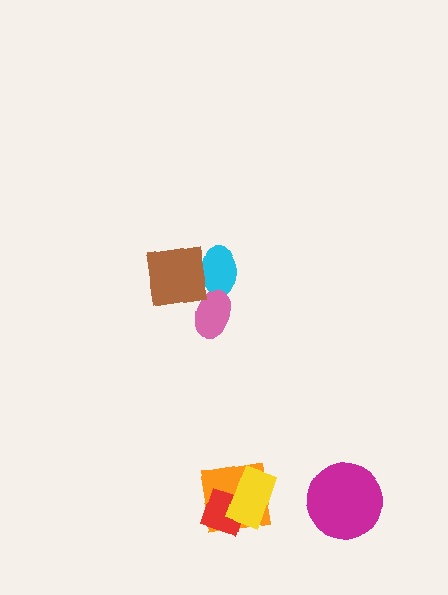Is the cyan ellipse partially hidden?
Yes, it is partially covered by another shape.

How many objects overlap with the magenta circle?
0 objects overlap with the magenta circle.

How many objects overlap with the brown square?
2 objects overlap with the brown square.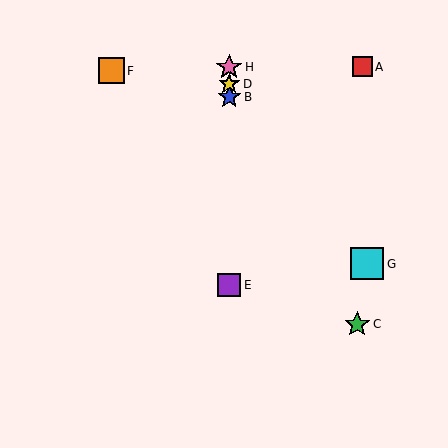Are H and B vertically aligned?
Yes, both are at x≈229.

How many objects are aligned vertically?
4 objects (B, D, E, H) are aligned vertically.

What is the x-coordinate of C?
Object C is at x≈357.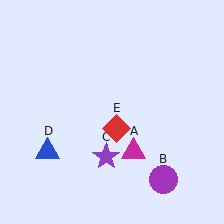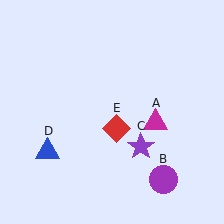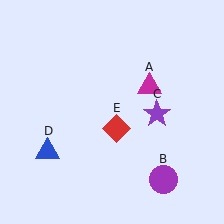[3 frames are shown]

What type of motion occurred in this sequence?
The magenta triangle (object A), purple star (object C) rotated counterclockwise around the center of the scene.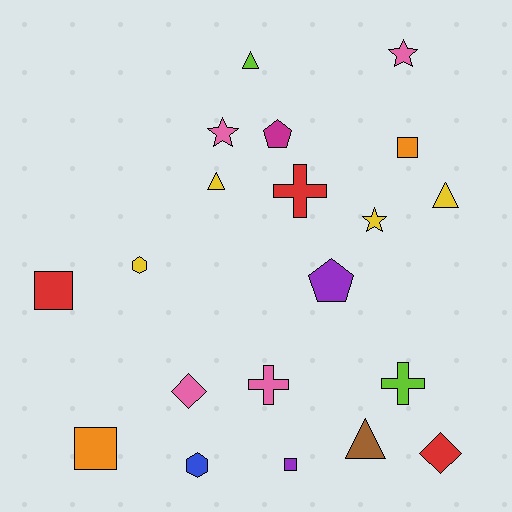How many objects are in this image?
There are 20 objects.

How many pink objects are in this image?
There are 4 pink objects.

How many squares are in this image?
There are 4 squares.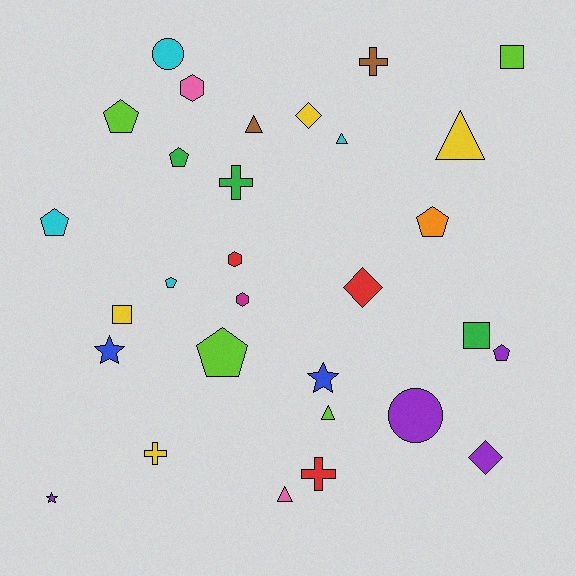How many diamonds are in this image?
There are 3 diamonds.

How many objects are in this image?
There are 30 objects.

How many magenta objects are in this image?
There is 1 magenta object.